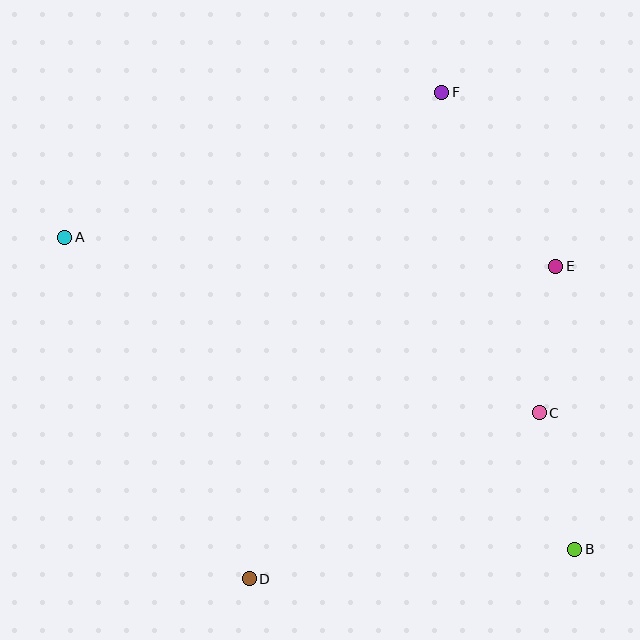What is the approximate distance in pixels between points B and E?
The distance between B and E is approximately 284 pixels.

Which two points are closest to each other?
Points B and C are closest to each other.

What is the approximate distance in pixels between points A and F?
The distance between A and F is approximately 404 pixels.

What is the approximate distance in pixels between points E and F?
The distance between E and F is approximately 208 pixels.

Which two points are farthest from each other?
Points A and B are farthest from each other.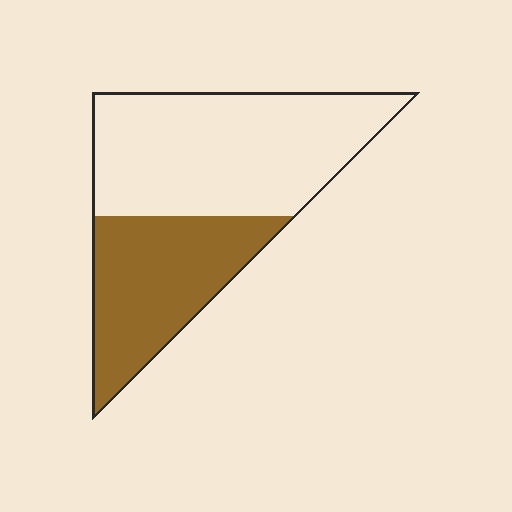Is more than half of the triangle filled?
No.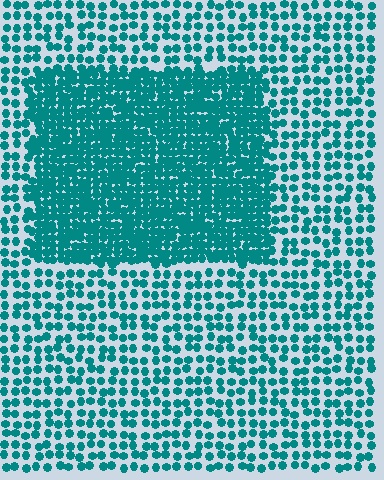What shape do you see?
I see a rectangle.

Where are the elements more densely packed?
The elements are more densely packed inside the rectangle boundary.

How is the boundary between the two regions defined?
The boundary is defined by a change in element density (approximately 2.3x ratio). All elements are the same color, size, and shape.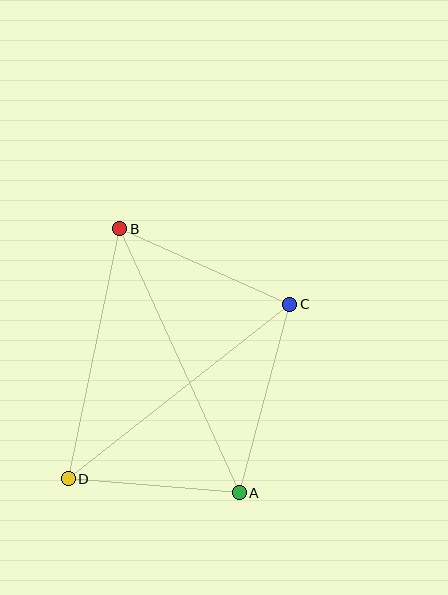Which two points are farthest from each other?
Points A and B are farthest from each other.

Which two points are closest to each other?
Points A and D are closest to each other.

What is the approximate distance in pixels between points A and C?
The distance between A and C is approximately 195 pixels.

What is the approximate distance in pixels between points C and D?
The distance between C and D is approximately 282 pixels.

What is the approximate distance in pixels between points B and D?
The distance between B and D is approximately 255 pixels.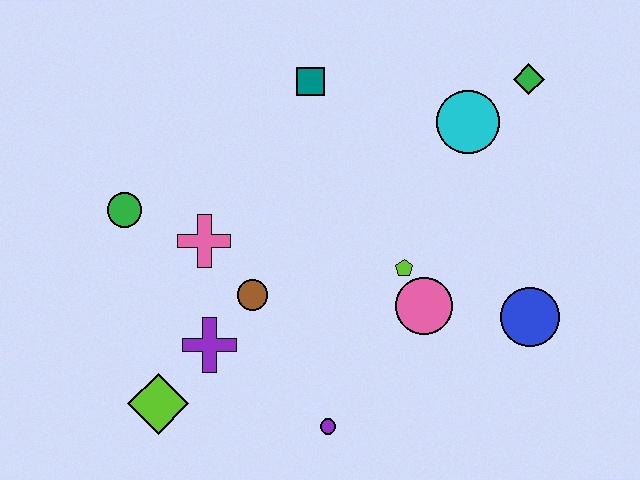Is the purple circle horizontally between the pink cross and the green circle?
No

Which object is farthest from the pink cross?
The green diamond is farthest from the pink cross.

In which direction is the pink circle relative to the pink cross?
The pink circle is to the right of the pink cross.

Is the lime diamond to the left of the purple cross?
Yes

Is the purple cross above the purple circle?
Yes